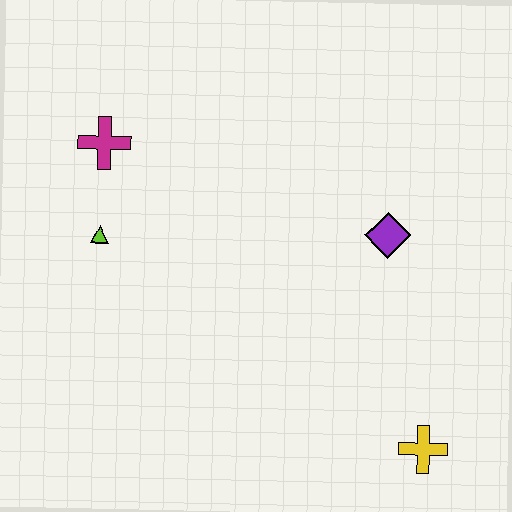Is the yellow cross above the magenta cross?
No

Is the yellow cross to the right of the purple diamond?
Yes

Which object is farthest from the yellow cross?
The magenta cross is farthest from the yellow cross.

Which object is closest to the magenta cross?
The lime triangle is closest to the magenta cross.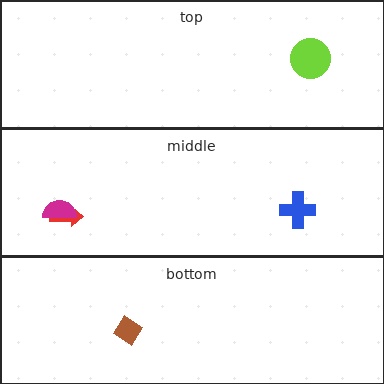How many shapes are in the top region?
1.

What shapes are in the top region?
The lime circle.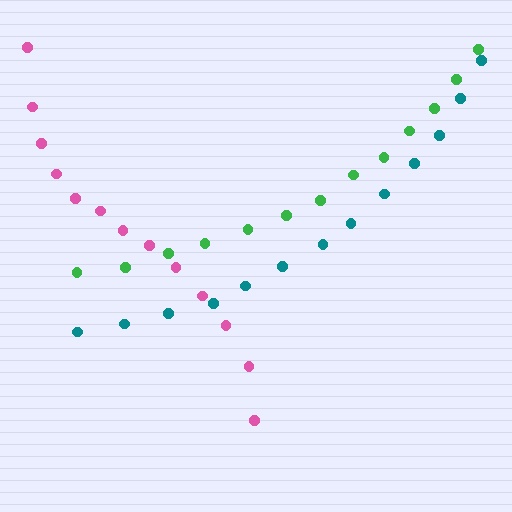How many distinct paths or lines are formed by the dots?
There are 3 distinct paths.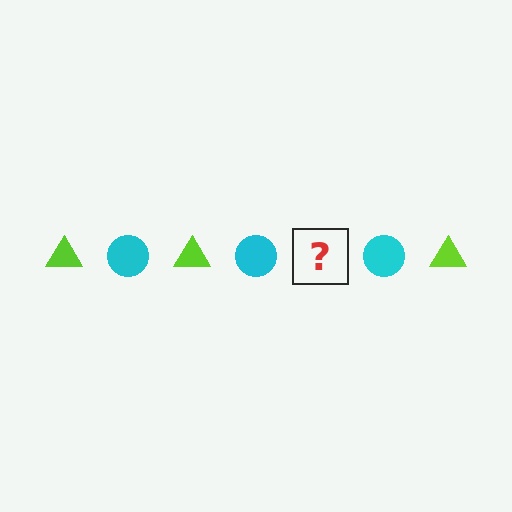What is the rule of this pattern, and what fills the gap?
The rule is that the pattern alternates between lime triangle and cyan circle. The gap should be filled with a lime triangle.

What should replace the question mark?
The question mark should be replaced with a lime triangle.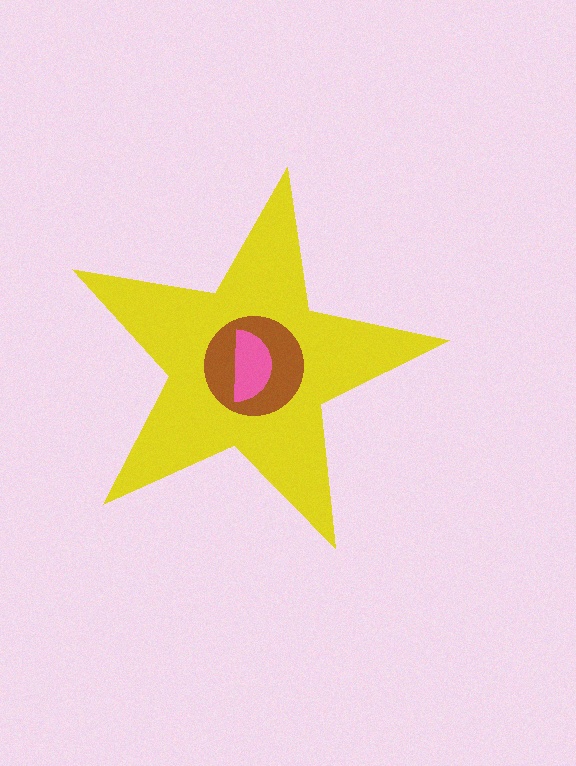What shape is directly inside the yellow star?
The brown circle.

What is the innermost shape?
The pink semicircle.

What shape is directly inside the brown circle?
The pink semicircle.